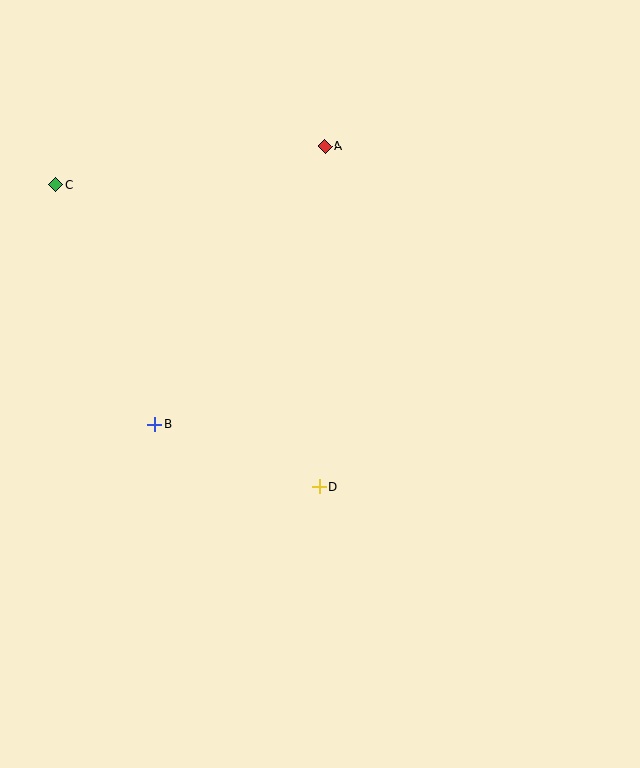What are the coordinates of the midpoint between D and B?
The midpoint between D and B is at (237, 456).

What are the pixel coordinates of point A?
Point A is at (325, 146).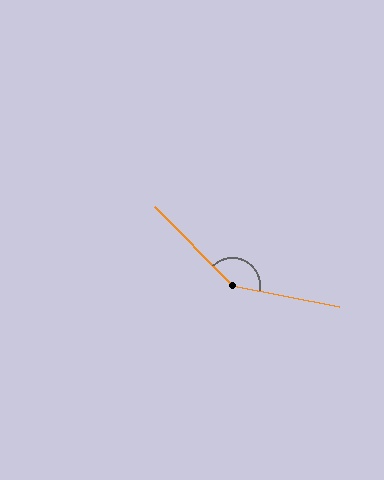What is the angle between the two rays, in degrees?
Approximately 146 degrees.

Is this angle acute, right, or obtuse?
It is obtuse.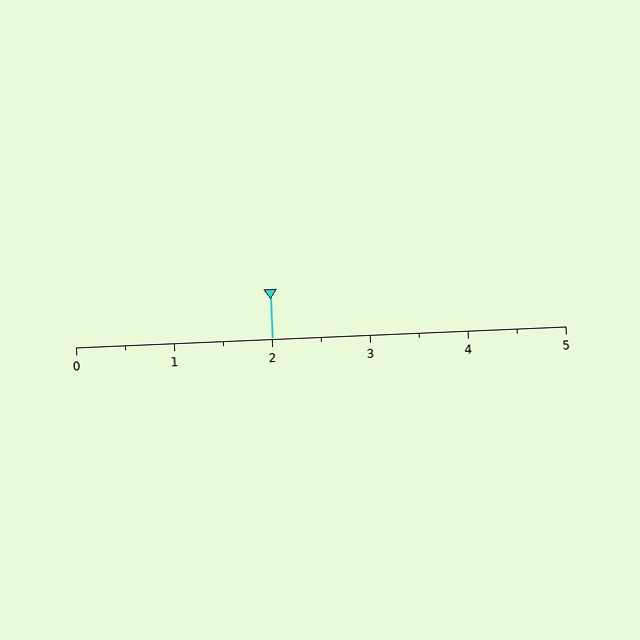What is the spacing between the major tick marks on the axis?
The major ticks are spaced 1 apart.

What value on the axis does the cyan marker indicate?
The marker indicates approximately 2.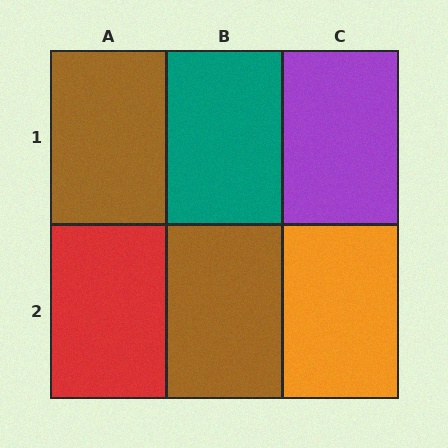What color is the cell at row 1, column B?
Teal.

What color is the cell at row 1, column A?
Brown.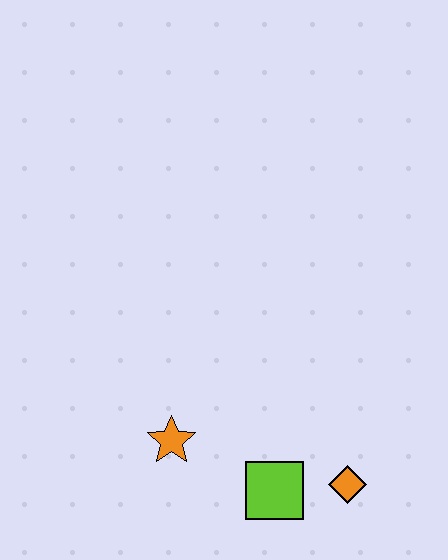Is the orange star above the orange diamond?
Yes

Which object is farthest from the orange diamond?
The orange star is farthest from the orange diamond.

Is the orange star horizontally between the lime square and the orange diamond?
No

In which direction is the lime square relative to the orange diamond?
The lime square is to the left of the orange diamond.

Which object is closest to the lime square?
The orange diamond is closest to the lime square.